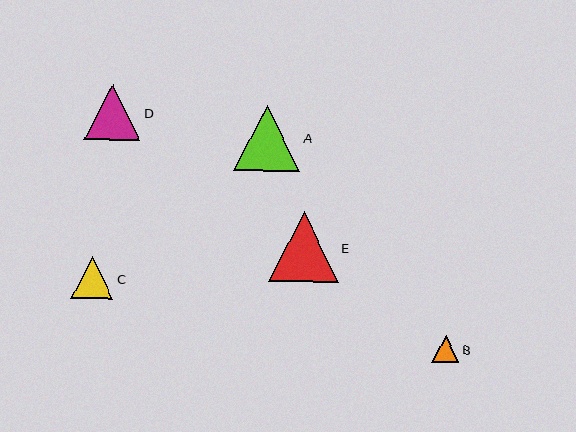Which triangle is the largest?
Triangle E is the largest with a size of approximately 70 pixels.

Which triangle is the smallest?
Triangle B is the smallest with a size of approximately 27 pixels.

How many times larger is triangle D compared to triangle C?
Triangle D is approximately 1.3 times the size of triangle C.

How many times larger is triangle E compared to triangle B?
Triangle E is approximately 2.5 times the size of triangle B.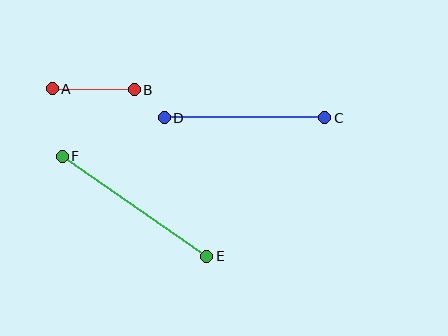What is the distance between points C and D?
The distance is approximately 161 pixels.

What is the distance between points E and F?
The distance is approximately 176 pixels.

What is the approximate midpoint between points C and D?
The midpoint is at approximately (245, 118) pixels.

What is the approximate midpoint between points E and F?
The midpoint is at approximately (134, 206) pixels.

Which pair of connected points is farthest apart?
Points E and F are farthest apart.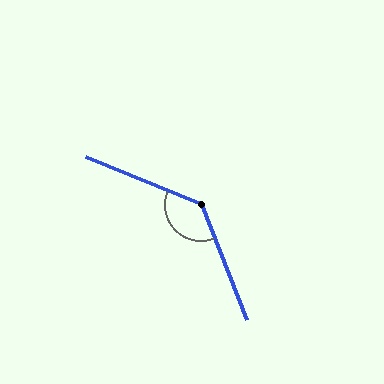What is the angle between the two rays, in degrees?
Approximately 134 degrees.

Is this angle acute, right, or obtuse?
It is obtuse.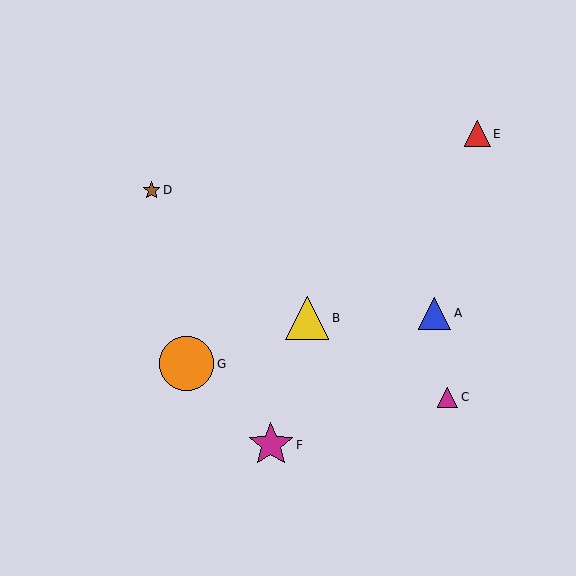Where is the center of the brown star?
The center of the brown star is at (152, 190).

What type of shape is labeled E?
Shape E is a red triangle.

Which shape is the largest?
The orange circle (labeled G) is the largest.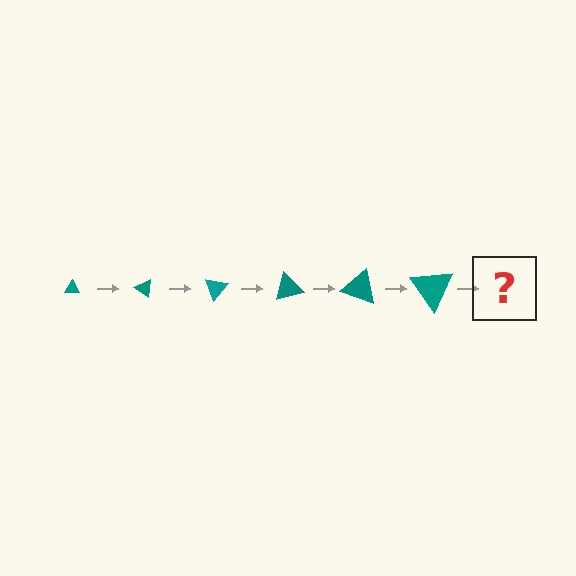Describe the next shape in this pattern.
It should be a triangle, larger than the previous one and rotated 210 degrees from the start.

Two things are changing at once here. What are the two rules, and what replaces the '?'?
The two rules are that the triangle grows larger each step and it rotates 35 degrees each step. The '?' should be a triangle, larger than the previous one and rotated 210 degrees from the start.